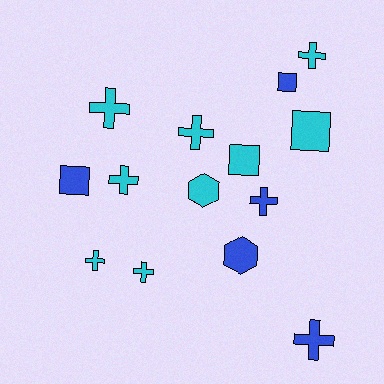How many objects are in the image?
There are 14 objects.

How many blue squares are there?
There are 2 blue squares.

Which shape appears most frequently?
Cross, with 8 objects.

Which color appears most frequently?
Cyan, with 9 objects.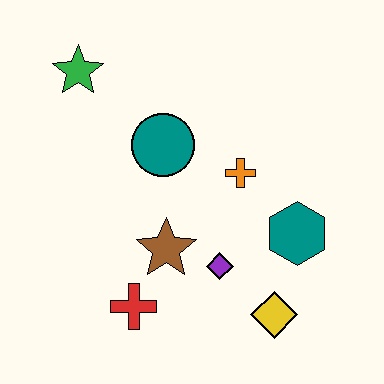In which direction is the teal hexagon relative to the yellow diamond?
The teal hexagon is above the yellow diamond.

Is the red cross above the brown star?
No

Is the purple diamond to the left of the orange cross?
Yes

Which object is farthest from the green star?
The yellow diamond is farthest from the green star.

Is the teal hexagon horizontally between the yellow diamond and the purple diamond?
No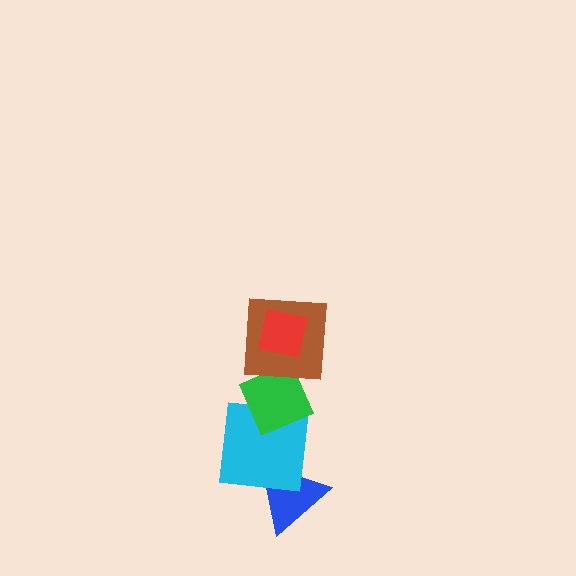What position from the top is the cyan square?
The cyan square is 4th from the top.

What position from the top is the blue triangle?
The blue triangle is 5th from the top.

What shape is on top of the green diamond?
The brown square is on top of the green diamond.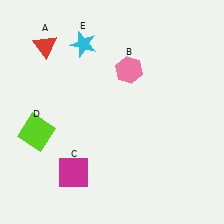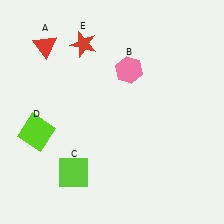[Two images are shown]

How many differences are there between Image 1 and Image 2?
There are 2 differences between the two images.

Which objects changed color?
C changed from magenta to lime. E changed from cyan to red.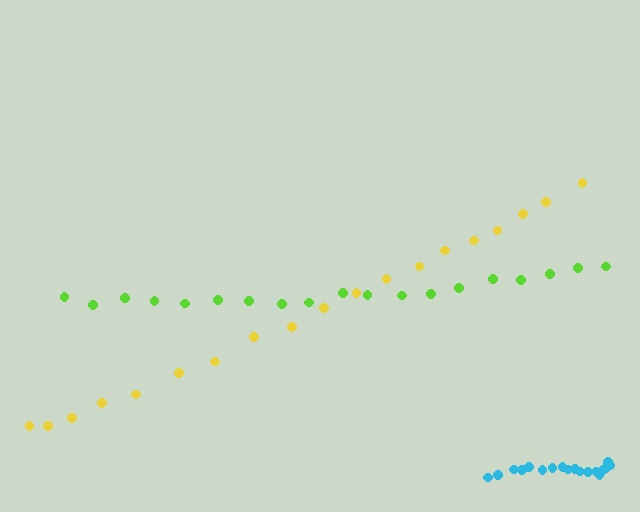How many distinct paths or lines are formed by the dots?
There are 3 distinct paths.